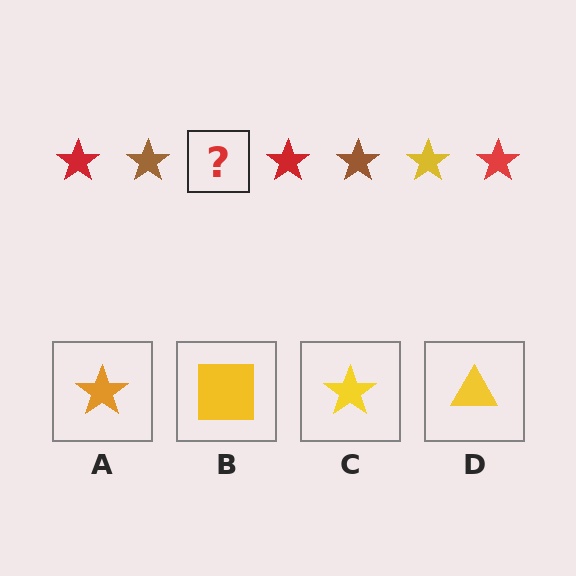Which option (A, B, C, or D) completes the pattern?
C.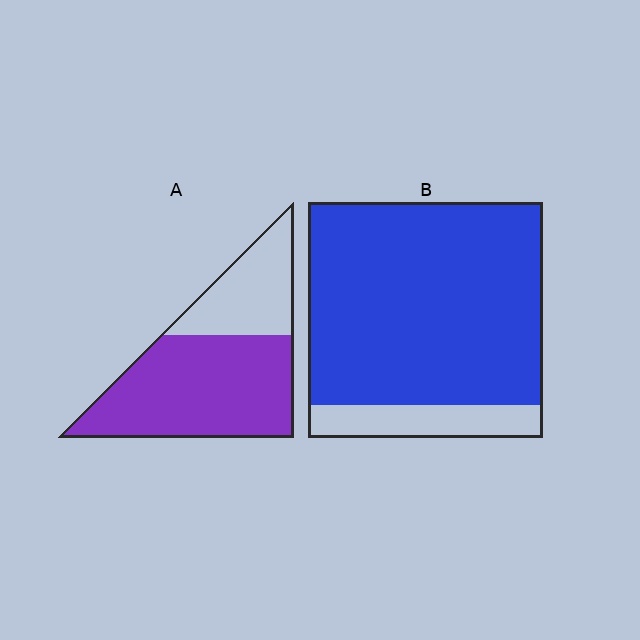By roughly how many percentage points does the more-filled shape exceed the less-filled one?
By roughly 20 percentage points (B over A).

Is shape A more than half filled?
Yes.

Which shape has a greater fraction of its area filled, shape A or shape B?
Shape B.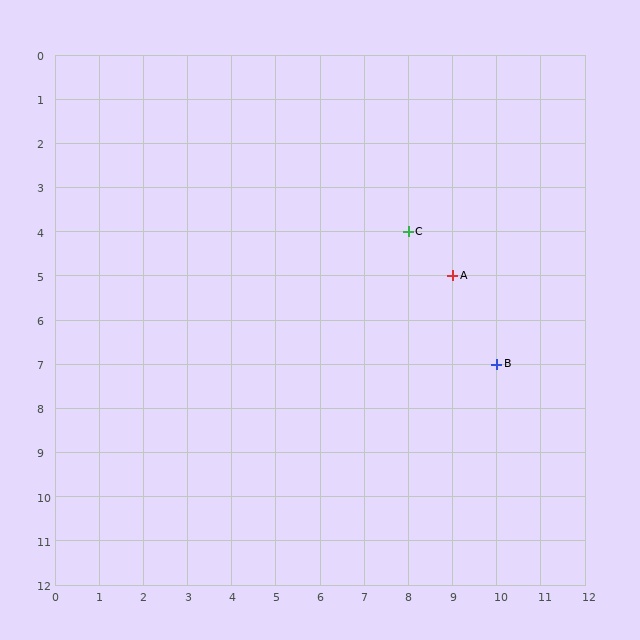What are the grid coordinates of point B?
Point B is at grid coordinates (10, 7).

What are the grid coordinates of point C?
Point C is at grid coordinates (8, 4).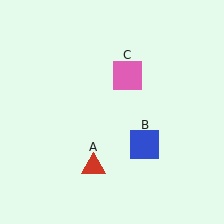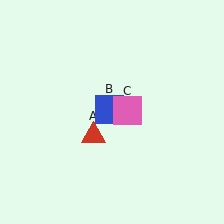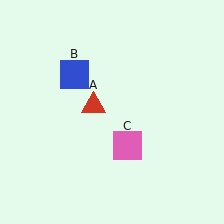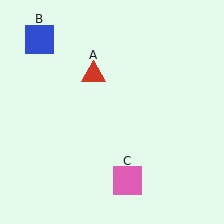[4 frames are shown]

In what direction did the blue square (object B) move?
The blue square (object B) moved up and to the left.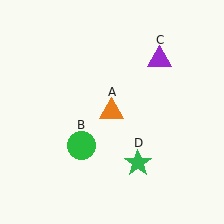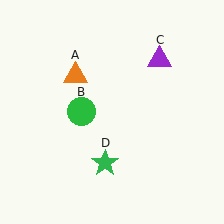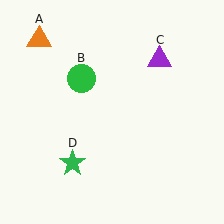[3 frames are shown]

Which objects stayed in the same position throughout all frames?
Purple triangle (object C) remained stationary.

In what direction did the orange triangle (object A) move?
The orange triangle (object A) moved up and to the left.